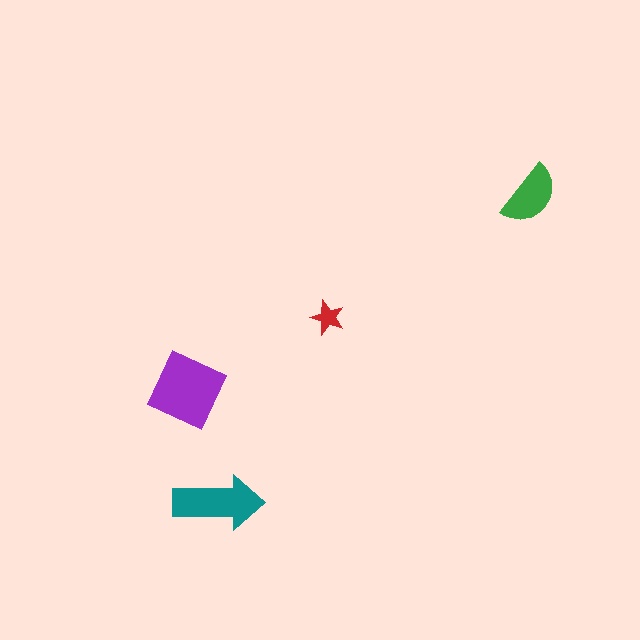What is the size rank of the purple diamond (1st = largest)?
1st.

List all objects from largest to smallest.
The purple diamond, the teal arrow, the green semicircle, the red star.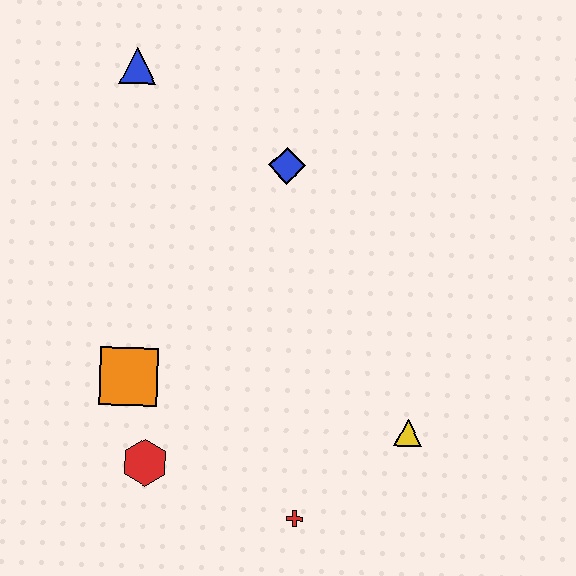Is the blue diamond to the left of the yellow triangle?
Yes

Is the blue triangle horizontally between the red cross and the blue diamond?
No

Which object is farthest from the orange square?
The blue triangle is farthest from the orange square.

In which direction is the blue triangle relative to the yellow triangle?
The blue triangle is above the yellow triangle.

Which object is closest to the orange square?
The red hexagon is closest to the orange square.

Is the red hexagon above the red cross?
Yes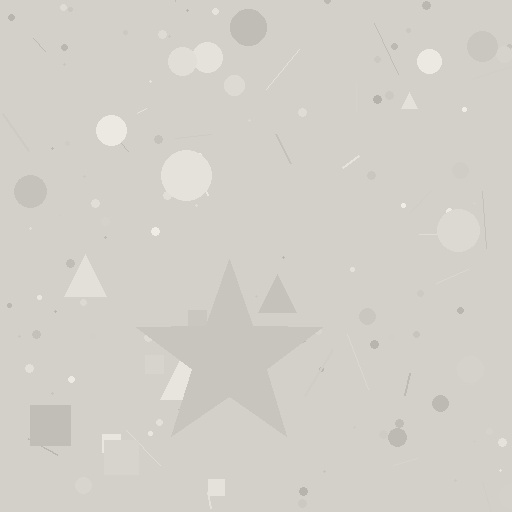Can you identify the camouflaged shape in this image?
The camouflaged shape is a star.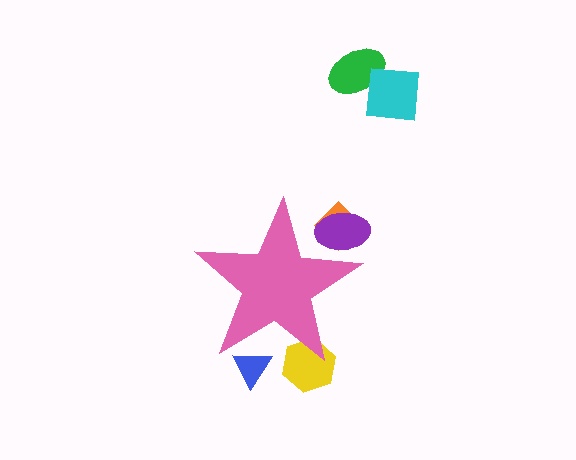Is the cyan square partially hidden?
No, the cyan square is fully visible.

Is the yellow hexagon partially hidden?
Yes, the yellow hexagon is partially hidden behind the pink star.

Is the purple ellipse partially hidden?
Yes, the purple ellipse is partially hidden behind the pink star.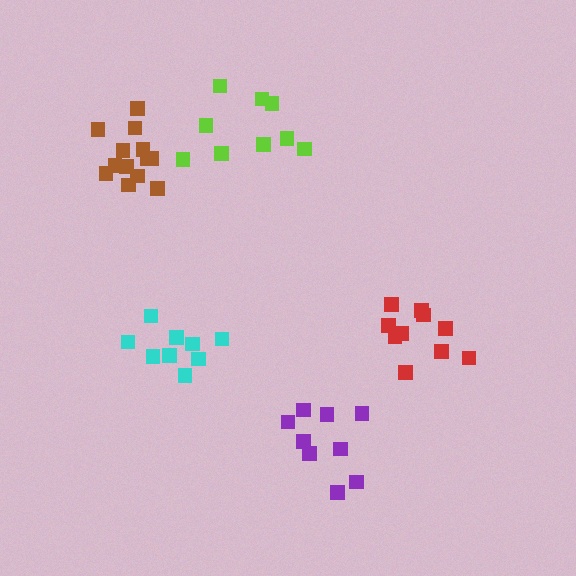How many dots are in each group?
Group 1: 13 dots, Group 2: 9 dots, Group 3: 9 dots, Group 4: 10 dots, Group 5: 9 dots (50 total).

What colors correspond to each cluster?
The clusters are colored: brown, cyan, lime, red, purple.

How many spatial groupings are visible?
There are 5 spatial groupings.